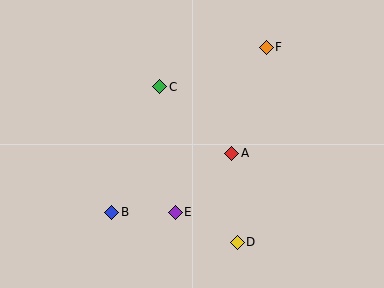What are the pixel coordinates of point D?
Point D is at (237, 242).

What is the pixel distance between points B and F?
The distance between B and F is 226 pixels.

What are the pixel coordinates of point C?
Point C is at (160, 87).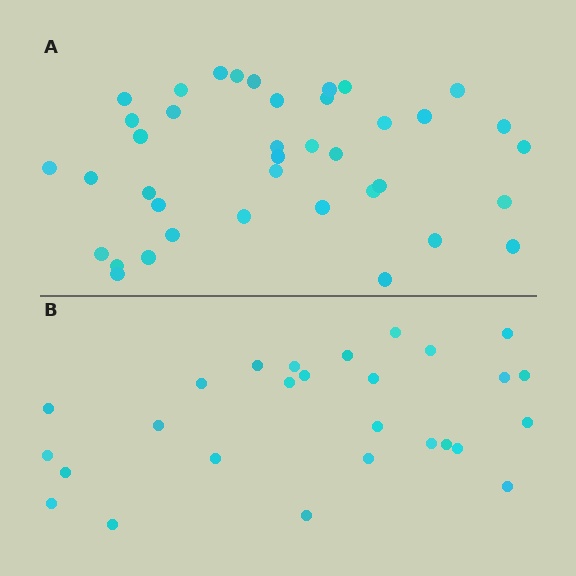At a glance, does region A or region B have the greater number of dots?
Region A (the top region) has more dots.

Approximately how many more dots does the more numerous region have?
Region A has roughly 12 or so more dots than region B.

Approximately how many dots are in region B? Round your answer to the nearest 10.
About 30 dots. (The exact count is 27, which rounds to 30.)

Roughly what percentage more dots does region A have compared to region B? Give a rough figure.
About 45% more.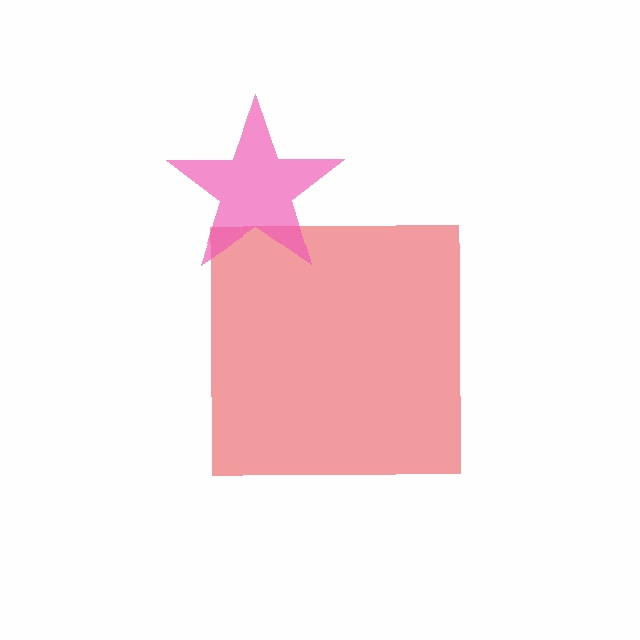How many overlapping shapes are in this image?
There are 2 overlapping shapes in the image.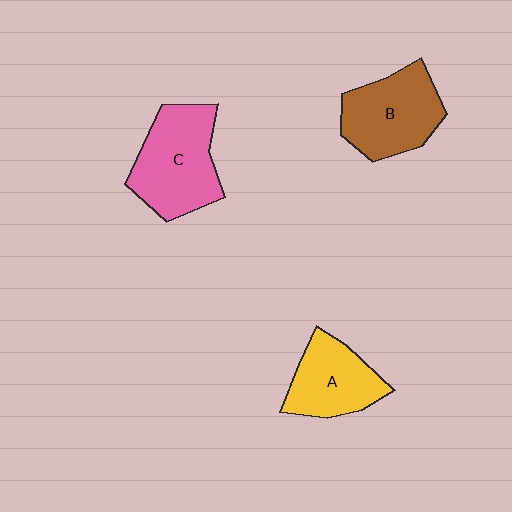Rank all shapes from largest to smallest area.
From largest to smallest: C (pink), B (brown), A (yellow).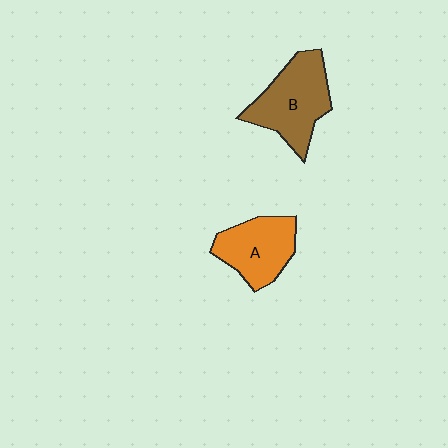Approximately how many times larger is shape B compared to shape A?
Approximately 1.2 times.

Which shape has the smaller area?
Shape A (orange).